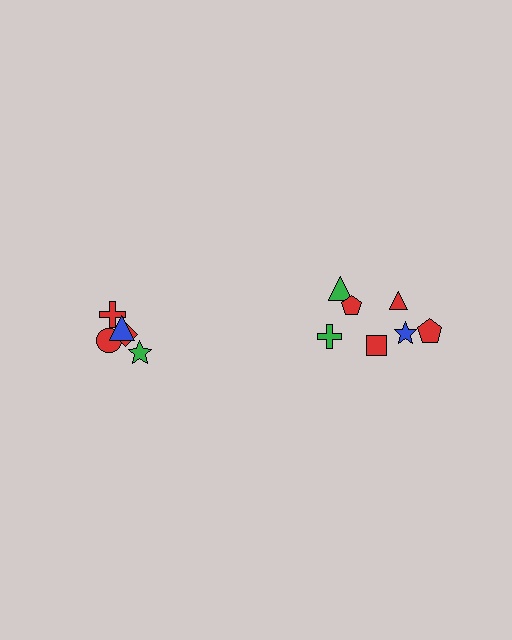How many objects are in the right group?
There are 7 objects.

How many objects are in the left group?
There are 5 objects.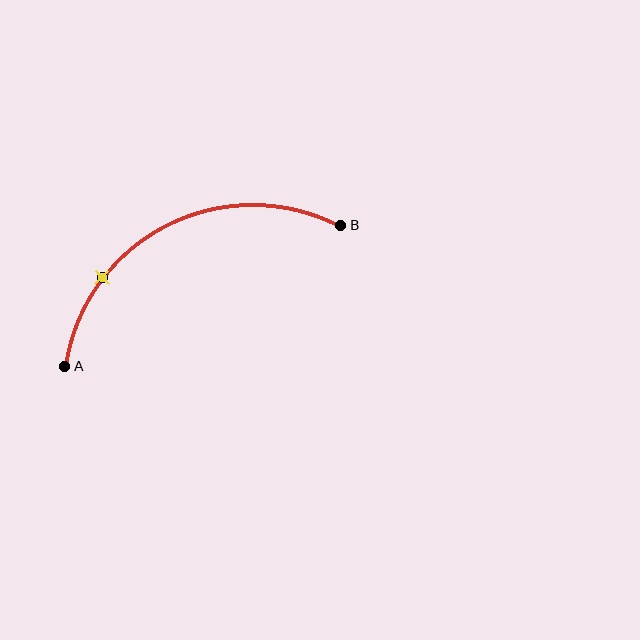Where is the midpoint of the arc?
The arc midpoint is the point on the curve farthest from the straight line joining A and B. It sits above that line.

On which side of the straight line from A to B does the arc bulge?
The arc bulges above the straight line connecting A and B.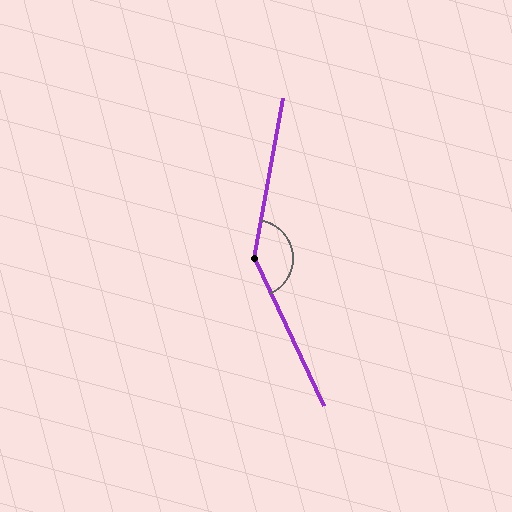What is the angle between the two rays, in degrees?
Approximately 144 degrees.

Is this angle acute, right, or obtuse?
It is obtuse.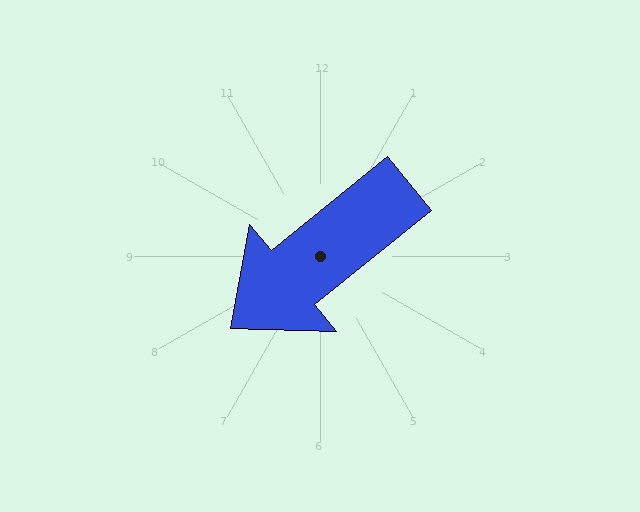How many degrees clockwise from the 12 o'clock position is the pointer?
Approximately 231 degrees.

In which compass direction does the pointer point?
Southwest.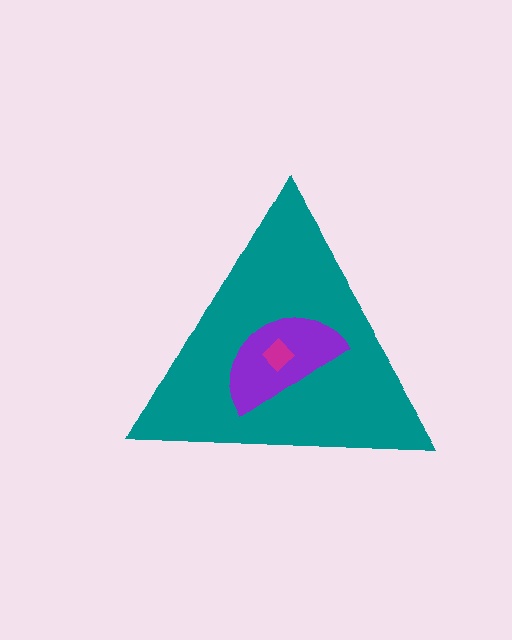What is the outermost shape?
The teal triangle.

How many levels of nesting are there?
3.